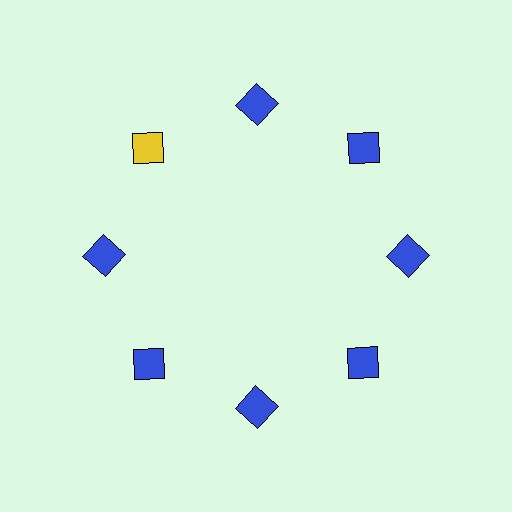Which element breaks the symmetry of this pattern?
The yellow square at roughly the 10 o'clock position breaks the symmetry. All other shapes are blue squares.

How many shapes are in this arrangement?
There are 8 shapes arranged in a ring pattern.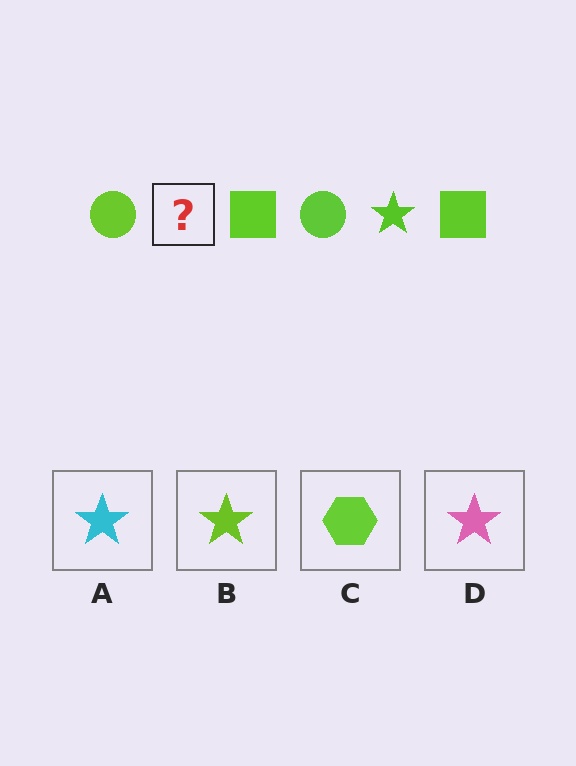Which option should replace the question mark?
Option B.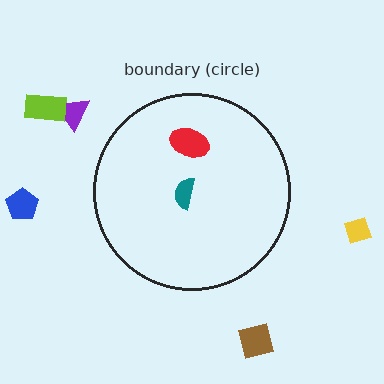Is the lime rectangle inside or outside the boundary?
Outside.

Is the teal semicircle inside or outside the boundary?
Inside.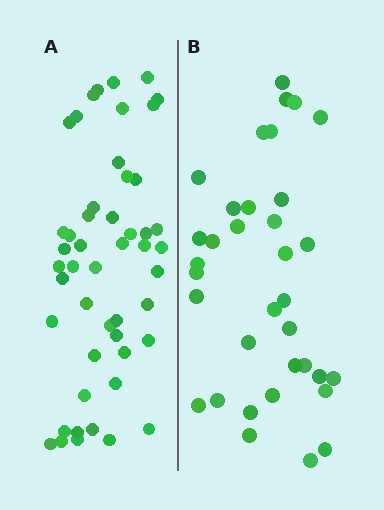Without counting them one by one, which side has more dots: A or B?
Region A (the left region) has more dots.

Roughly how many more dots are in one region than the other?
Region A has approximately 15 more dots than region B.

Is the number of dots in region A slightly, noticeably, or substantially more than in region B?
Region A has noticeably more, but not dramatically so. The ratio is roughly 1.4 to 1.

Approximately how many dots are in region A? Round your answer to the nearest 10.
About 50 dots. (The exact count is 49, which rounds to 50.)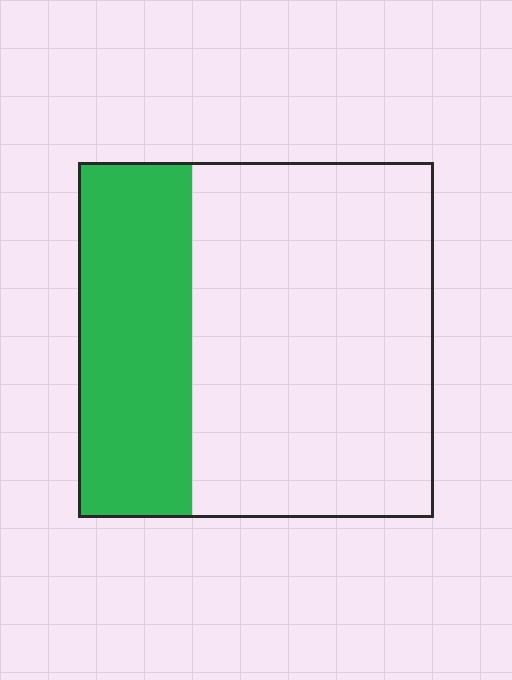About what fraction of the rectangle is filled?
About one third (1/3).